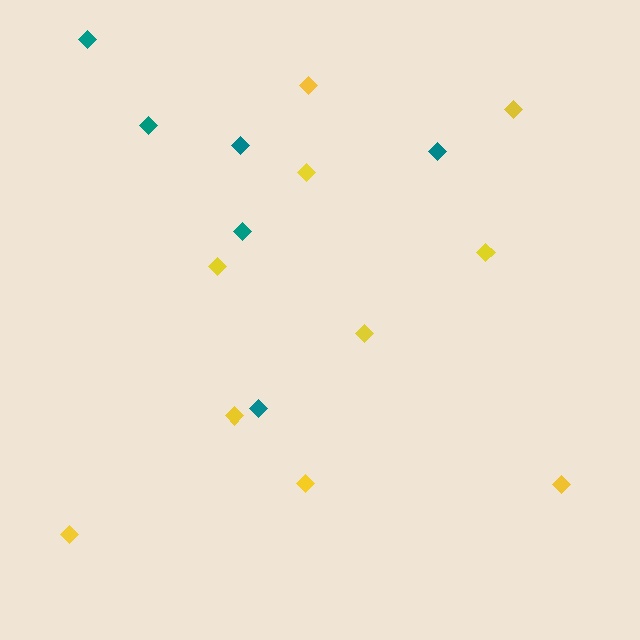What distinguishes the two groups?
There are 2 groups: one group of yellow diamonds (10) and one group of teal diamonds (6).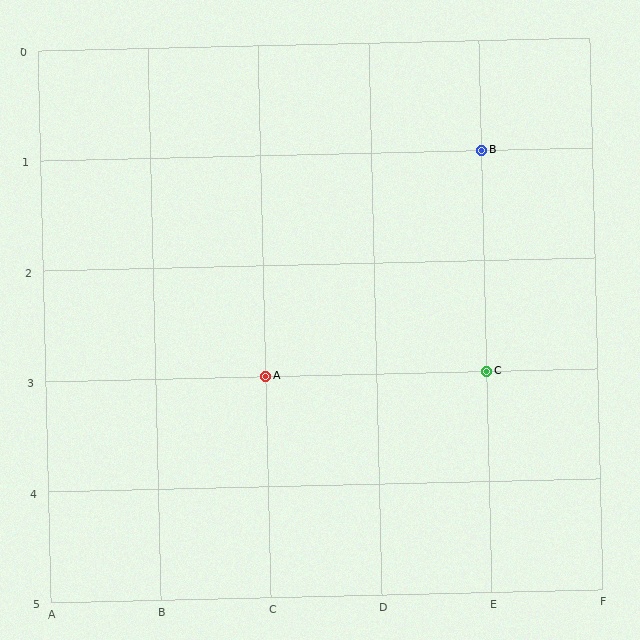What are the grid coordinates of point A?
Point A is at grid coordinates (C, 3).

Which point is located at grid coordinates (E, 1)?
Point B is at (E, 1).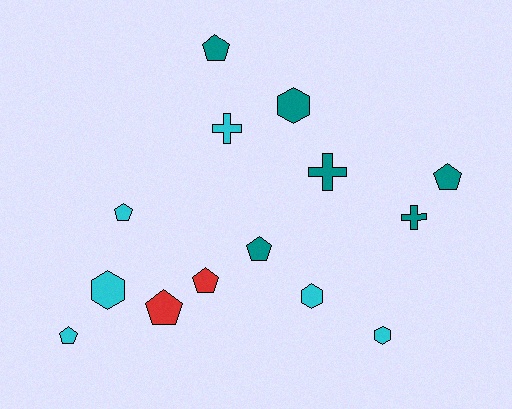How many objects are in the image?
There are 14 objects.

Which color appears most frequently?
Teal, with 6 objects.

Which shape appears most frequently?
Pentagon, with 7 objects.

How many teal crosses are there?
There are 2 teal crosses.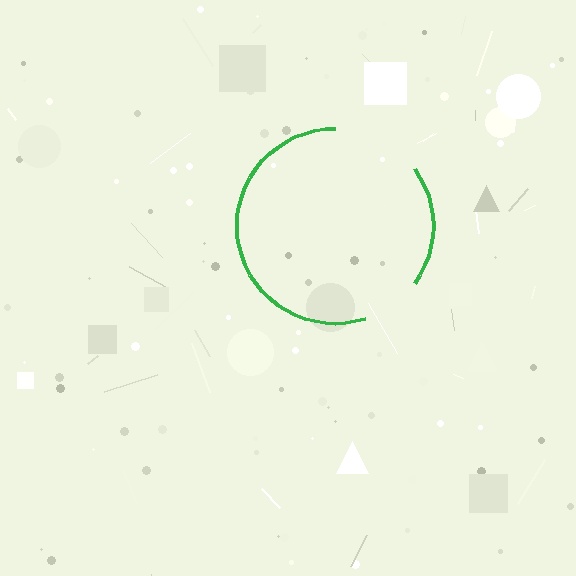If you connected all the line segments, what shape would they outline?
They would outline a circle.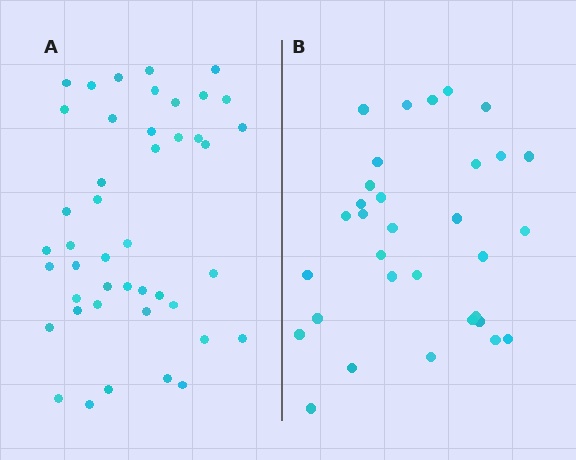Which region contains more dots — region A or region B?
Region A (the left region) has more dots.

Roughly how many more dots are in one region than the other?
Region A has roughly 12 or so more dots than region B.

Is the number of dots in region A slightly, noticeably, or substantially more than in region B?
Region A has noticeably more, but not dramatically so. The ratio is roughly 1.4 to 1.